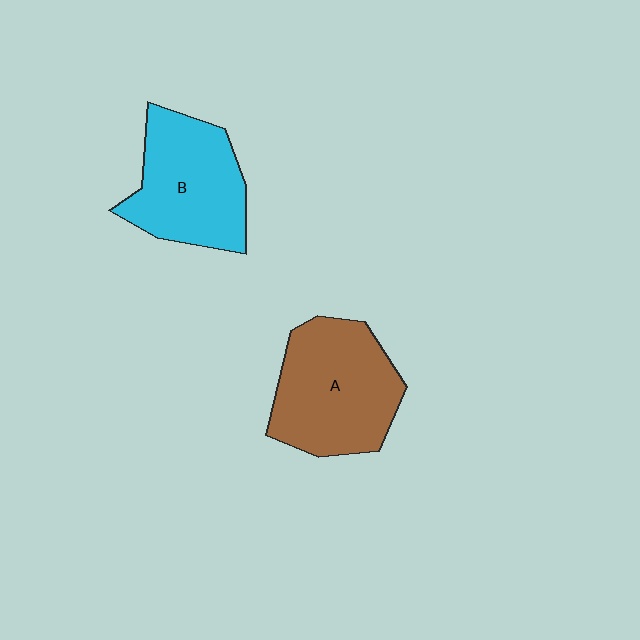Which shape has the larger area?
Shape A (brown).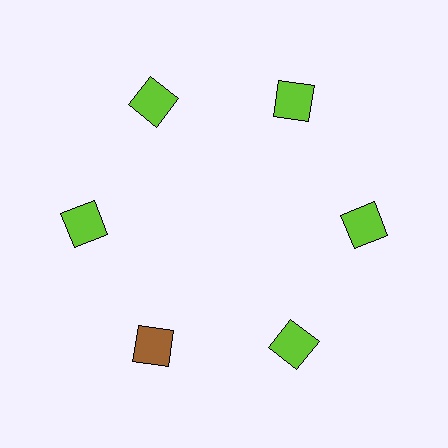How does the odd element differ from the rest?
It has a different color: brown instead of lime.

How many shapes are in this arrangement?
There are 6 shapes arranged in a ring pattern.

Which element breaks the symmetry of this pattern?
The brown square at roughly the 7 o'clock position breaks the symmetry. All other shapes are lime squares.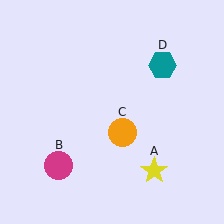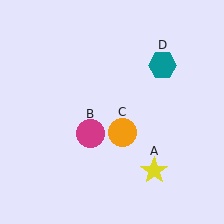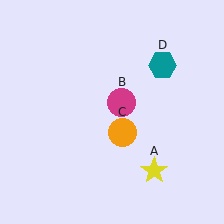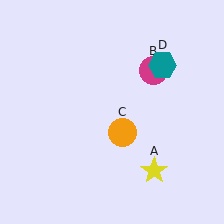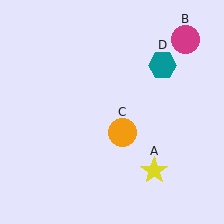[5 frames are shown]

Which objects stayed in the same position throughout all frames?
Yellow star (object A) and orange circle (object C) and teal hexagon (object D) remained stationary.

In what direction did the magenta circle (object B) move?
The magenta circle (object B) moved up and to the right.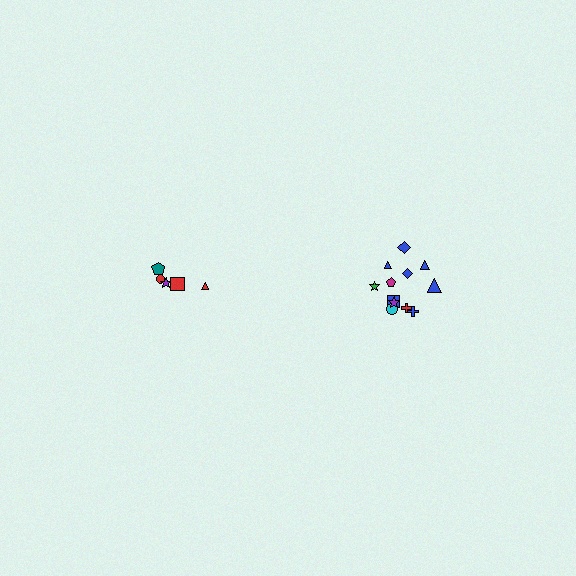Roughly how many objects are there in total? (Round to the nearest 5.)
Roughly 15 objects in total.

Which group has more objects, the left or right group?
The right group.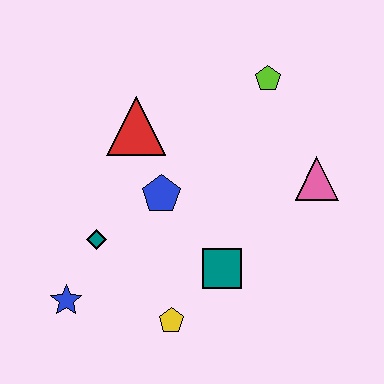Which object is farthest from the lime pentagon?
The blue star is farthest from the lime pentagon.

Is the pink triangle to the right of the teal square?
Yes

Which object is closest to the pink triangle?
The lime pentagon is closest to the pink triangle.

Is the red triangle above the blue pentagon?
Yes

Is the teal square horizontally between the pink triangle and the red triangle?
Yes